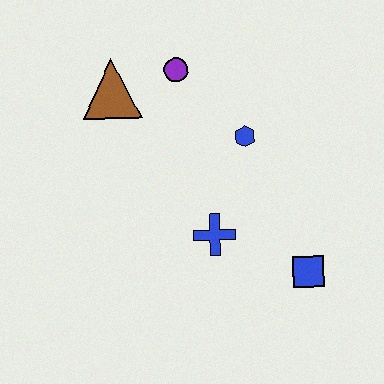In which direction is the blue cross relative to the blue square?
The blue cross is to the left of the blue square.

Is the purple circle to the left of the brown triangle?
No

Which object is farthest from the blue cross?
The brown triangle is farthest from the blue cross.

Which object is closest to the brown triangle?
The purple circle is closest to the brown triangle.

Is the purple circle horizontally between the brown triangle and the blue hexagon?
Yes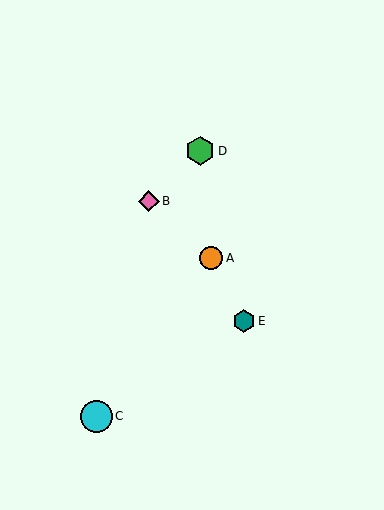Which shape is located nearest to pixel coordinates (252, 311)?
The teal hexagon (labeled E) at (244, 321) is nearest to that location.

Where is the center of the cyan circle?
The center of the cyan circle is at (96, 416).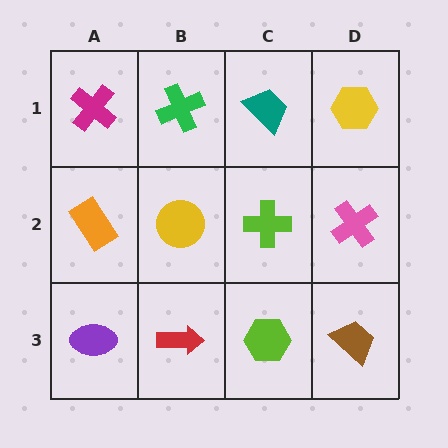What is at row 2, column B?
A yellow circle.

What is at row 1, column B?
A green cross.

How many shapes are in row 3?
4 shapes.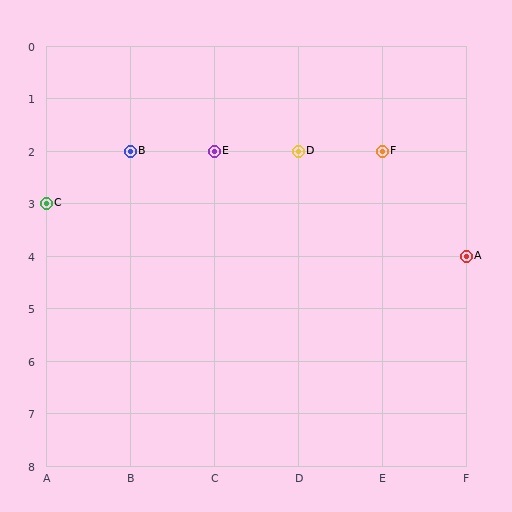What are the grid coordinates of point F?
Point F is at grid coordinates (E, 2).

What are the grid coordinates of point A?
Point A is at grid coordinates (F, 4).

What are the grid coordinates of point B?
Point B is at grid coordinates (B, 2).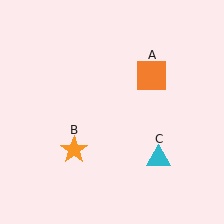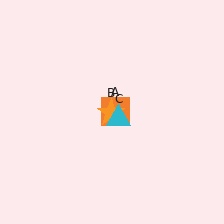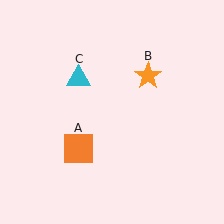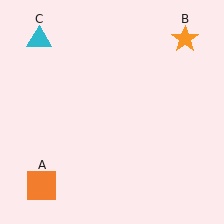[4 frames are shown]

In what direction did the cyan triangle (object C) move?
The cyan triangle (object C) moved up and to the left.